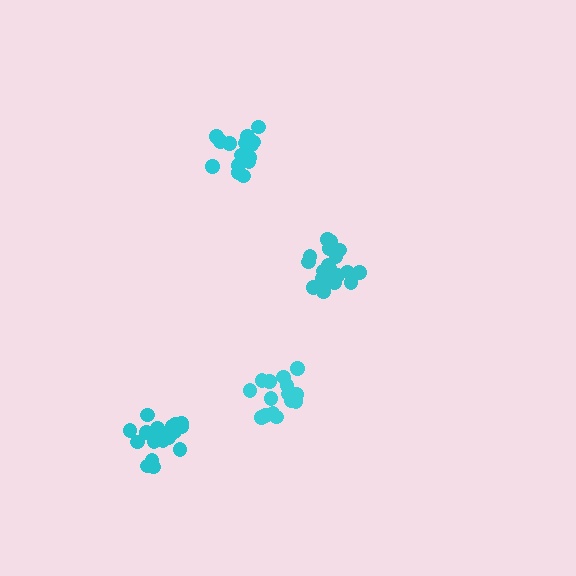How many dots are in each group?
Group 1: 15 dots, Group 2: 16 dots, Group 3: 19 dots, Group 4: 19 dots (69 total).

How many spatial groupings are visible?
There are 4 spatial groupings.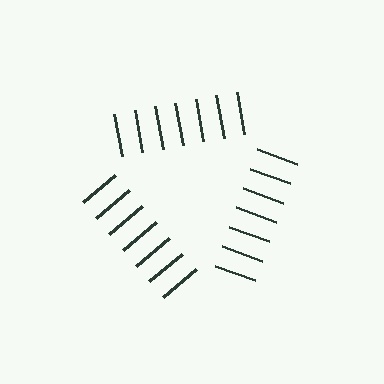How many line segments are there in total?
21 — 7 along each of the 3 edges.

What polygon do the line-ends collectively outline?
An illusory triangle — the line segments terminate on its edges but no continuous stroke is drawn.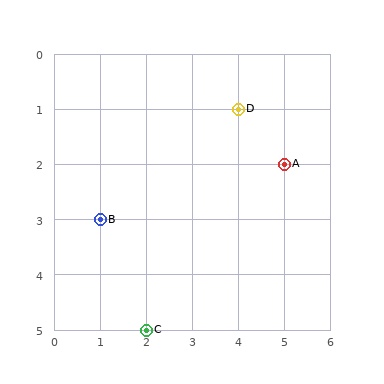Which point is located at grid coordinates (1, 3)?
Point B is at (1, 3).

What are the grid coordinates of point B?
Point B is at grid coordinates (1, 3).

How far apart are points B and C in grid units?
Points B and C are 1 column and 2 rows apart (about 2.2 grid units diagonally).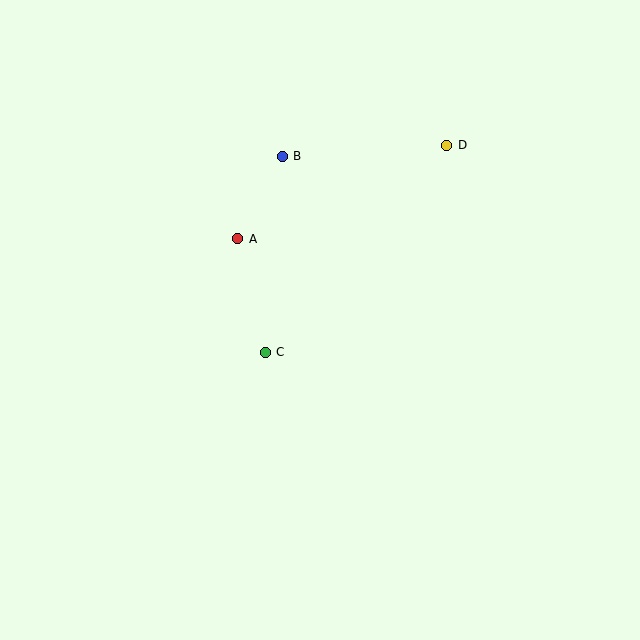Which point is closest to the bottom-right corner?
Point C is closest to the bottom-right corner.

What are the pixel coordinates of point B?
Point B is at (282, 156).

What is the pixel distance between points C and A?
The distance between C and A is 117 pixels.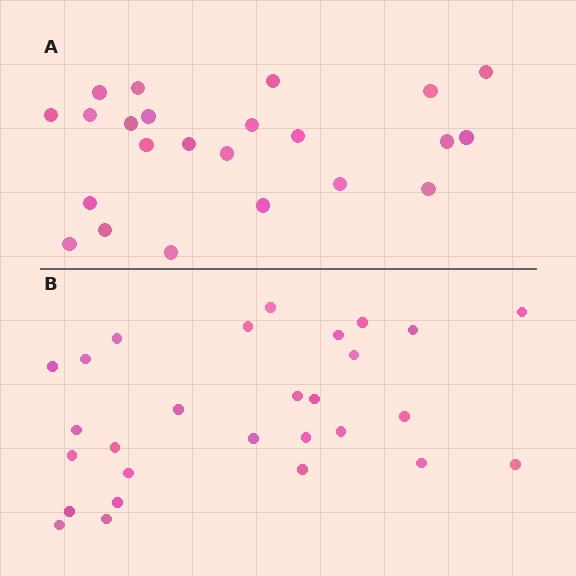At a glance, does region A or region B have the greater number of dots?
Region B (the bottom region) has more dots.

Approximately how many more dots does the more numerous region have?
Region B has about 5 more dots than region A.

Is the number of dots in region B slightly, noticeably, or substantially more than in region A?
Region B has only slightly more — the two regions are fairly close. The ratio is roughly 1.2 to 1.